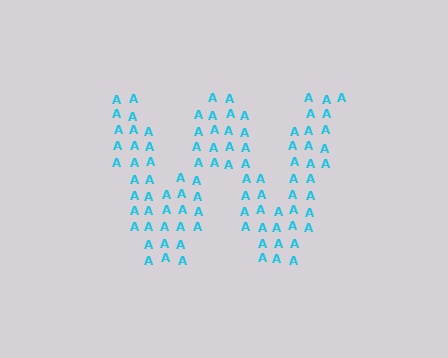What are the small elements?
The small elements are letter A's.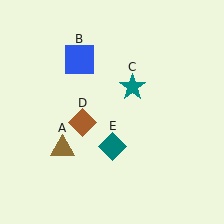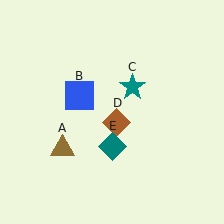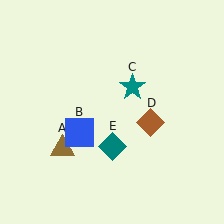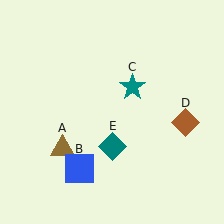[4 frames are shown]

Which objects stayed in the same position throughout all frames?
Brown triangle (object A) and teal star (object C) and teal diamond (object E) remained stationary.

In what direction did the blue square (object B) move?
The blue square (object B) moved down.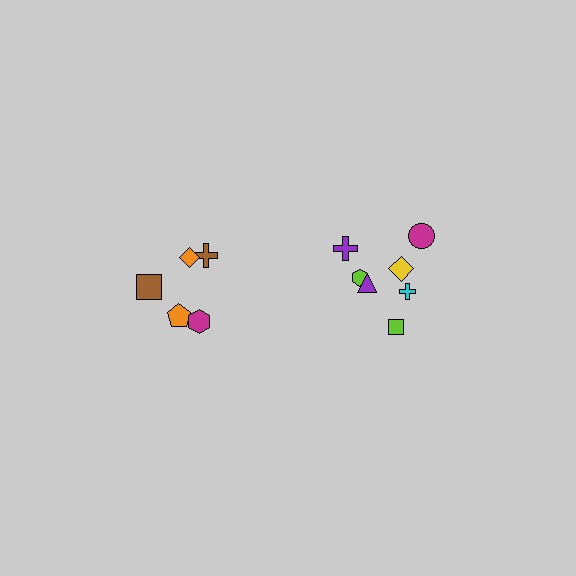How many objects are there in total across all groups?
There are 12 objects.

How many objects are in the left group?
There are 5 objects.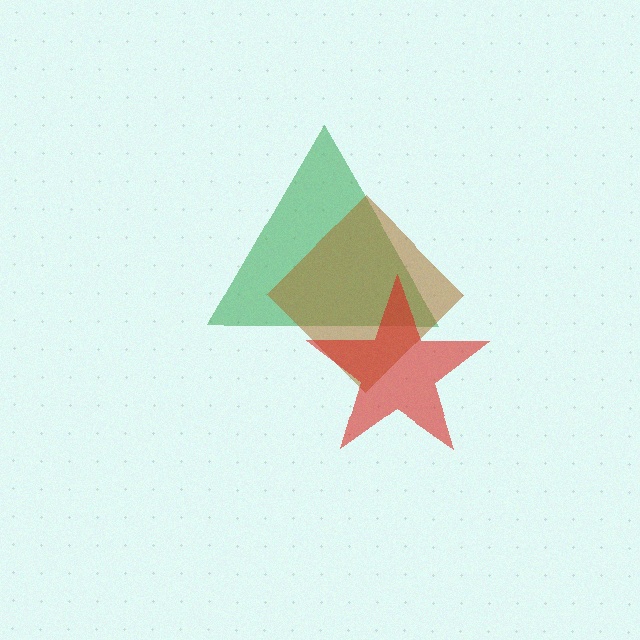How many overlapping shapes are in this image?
There are 3 overlapping shapes in the image.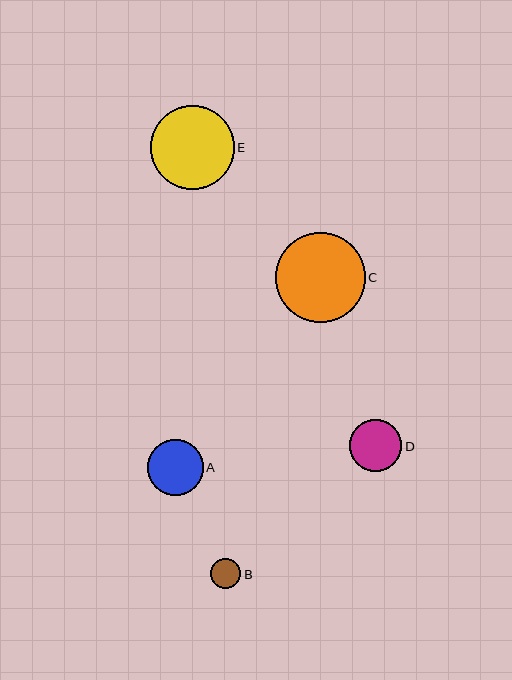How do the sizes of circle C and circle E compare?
Circle C and circle E are approximately the same size.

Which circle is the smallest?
Circle B is the smallest with a size of approximately 30 pixels.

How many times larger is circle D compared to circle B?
Circle D is approximately 1.7 times the size of circle B.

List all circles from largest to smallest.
From largest to smallest: C, E, A, D, B.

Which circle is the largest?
Circle C is the largest with a size of approximately 89 pixels.